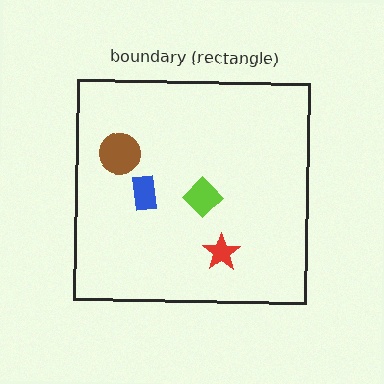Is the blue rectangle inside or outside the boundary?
Inside.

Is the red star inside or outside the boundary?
Inside.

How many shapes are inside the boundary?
4 inside, 0 outside.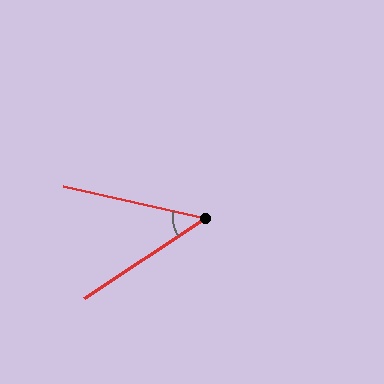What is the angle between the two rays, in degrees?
Approximately 46 degrees.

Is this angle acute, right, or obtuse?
It is acute.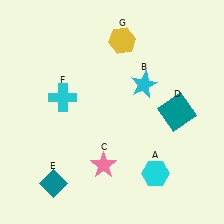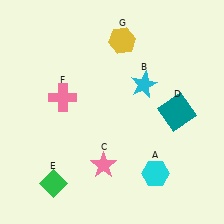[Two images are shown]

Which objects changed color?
E changed from teal to green. F changed from cyan to pink.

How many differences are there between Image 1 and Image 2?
There are 2 differences between the two images.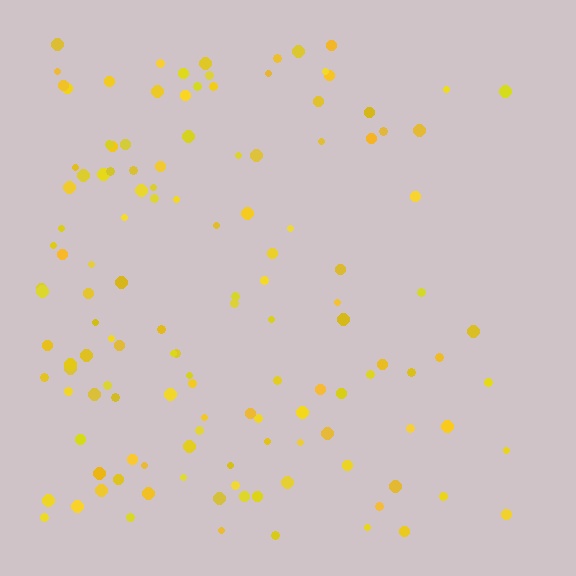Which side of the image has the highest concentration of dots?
The left.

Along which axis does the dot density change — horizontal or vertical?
Horizontal.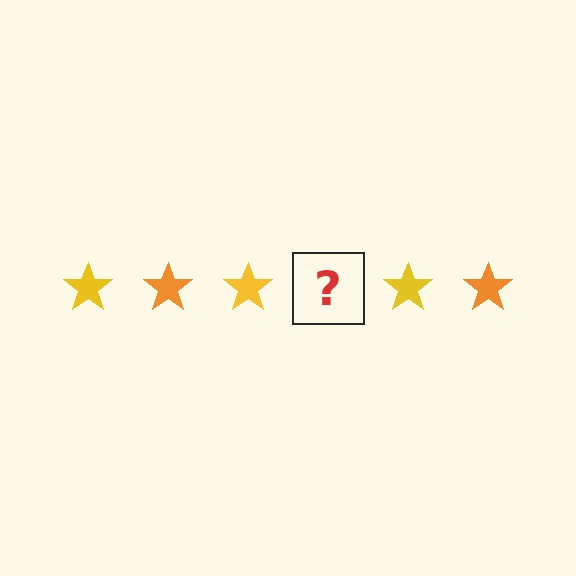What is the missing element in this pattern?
The missing element is an orange star.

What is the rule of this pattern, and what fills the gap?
The rule is that the pattern cycles through yellow, orange stars. The gap should be filled with an orange star.